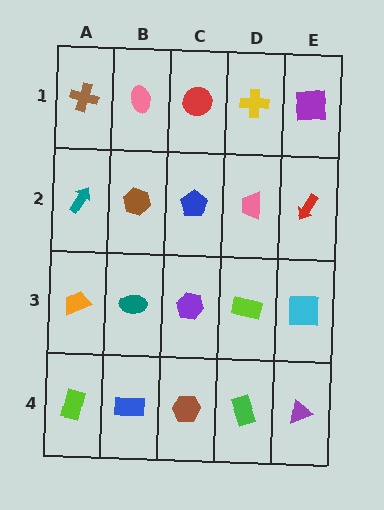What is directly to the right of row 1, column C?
A yellow cross.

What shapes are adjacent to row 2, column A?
A brown cross (row 1, column A), an orange trapezoid (row 3, column A), a brown hexagon (row 2, column B).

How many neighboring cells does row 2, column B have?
4.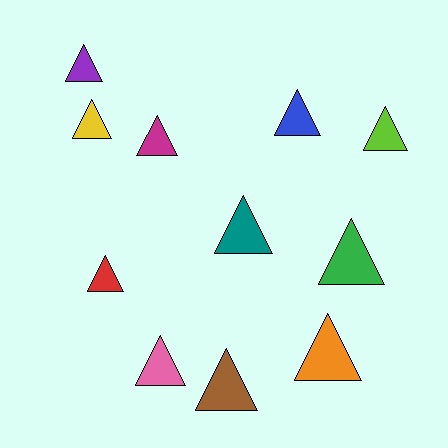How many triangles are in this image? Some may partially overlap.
There are 11 triangles.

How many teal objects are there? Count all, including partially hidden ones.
There is 1 teal object.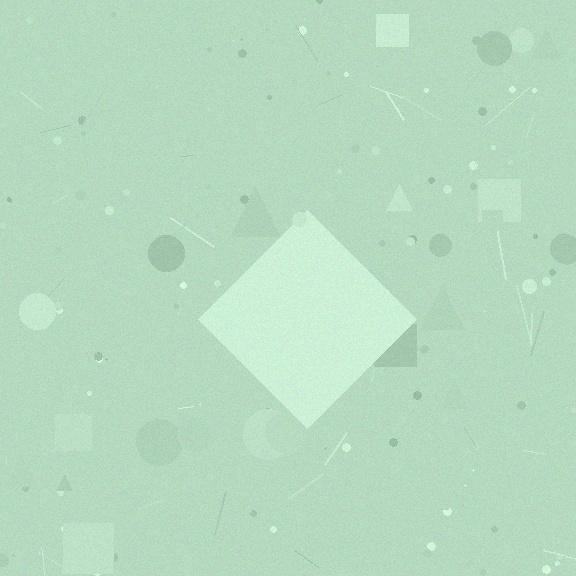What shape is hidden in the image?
A diamond is hidden in the image.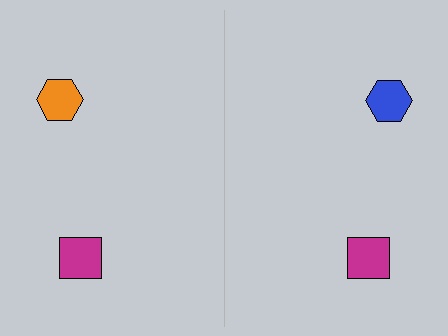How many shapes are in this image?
There are 4 shapes in this image.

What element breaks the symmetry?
The blue hexagon on the right side breaks the symmetry — its mirror counterpart is orange.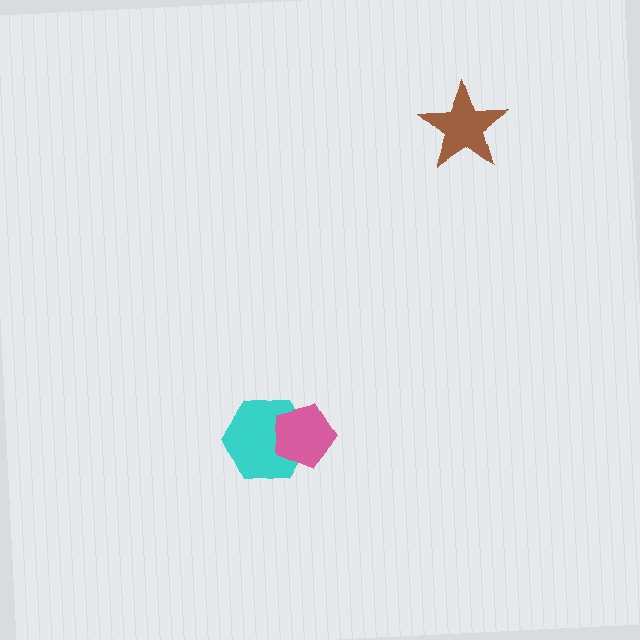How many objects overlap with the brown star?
0 objects overlap with the brown star.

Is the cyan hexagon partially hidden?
Yes, it is partially covered by another shape.